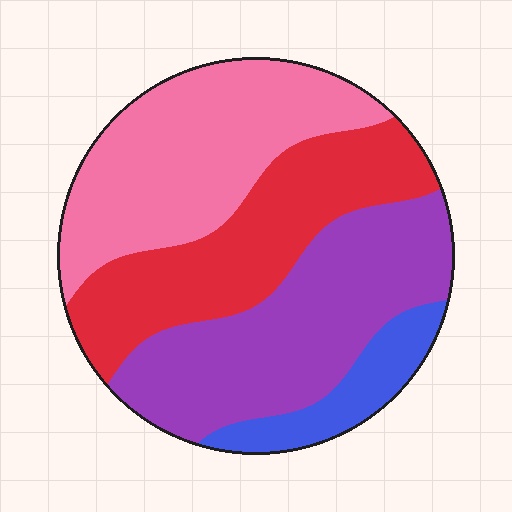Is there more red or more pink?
Pink.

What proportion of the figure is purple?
Purple takes up between a sixth and a third of the figure.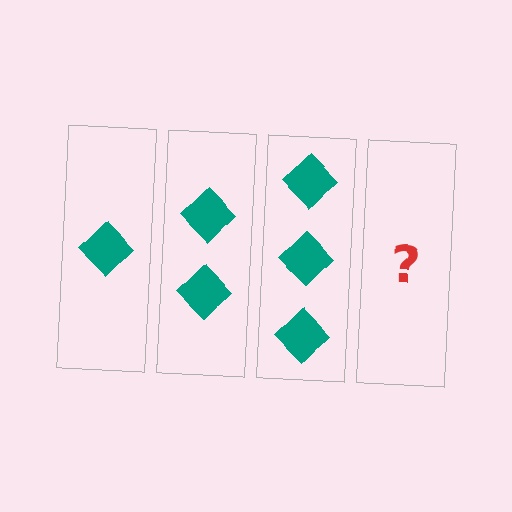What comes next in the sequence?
The next element should be 4 diamonds.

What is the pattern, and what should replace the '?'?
The pattern is that each step adds one more diamond. The '?' should be 4 diamonds.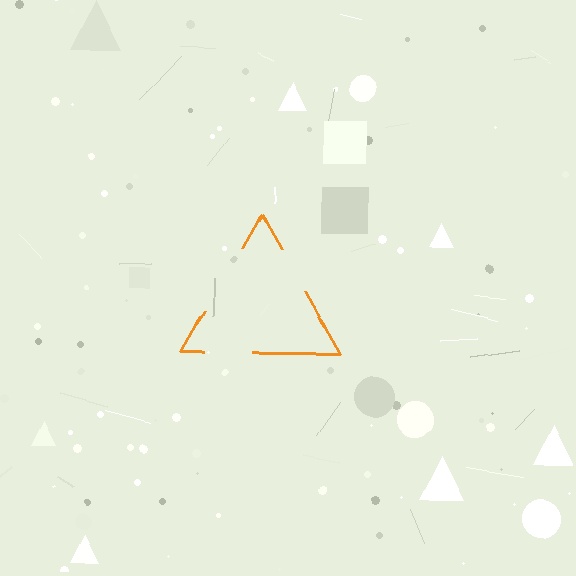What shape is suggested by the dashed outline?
The dashed outline suggests a triangle.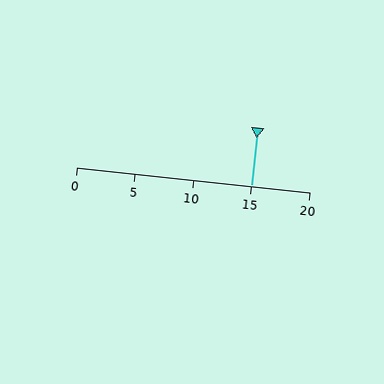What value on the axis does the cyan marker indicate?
The marker indicates approximately 15.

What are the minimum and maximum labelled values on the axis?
The axis runs from 0 to 20.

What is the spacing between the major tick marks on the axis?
The major ticks are spaced 5 apart.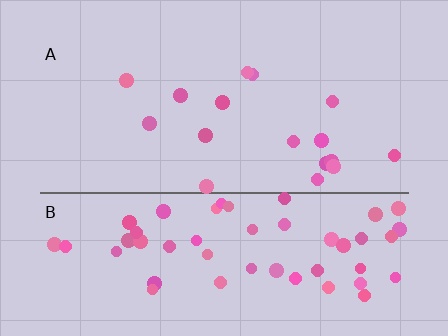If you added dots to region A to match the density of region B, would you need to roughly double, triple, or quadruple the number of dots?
Approximately triple.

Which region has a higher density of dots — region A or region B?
B (the bottom).